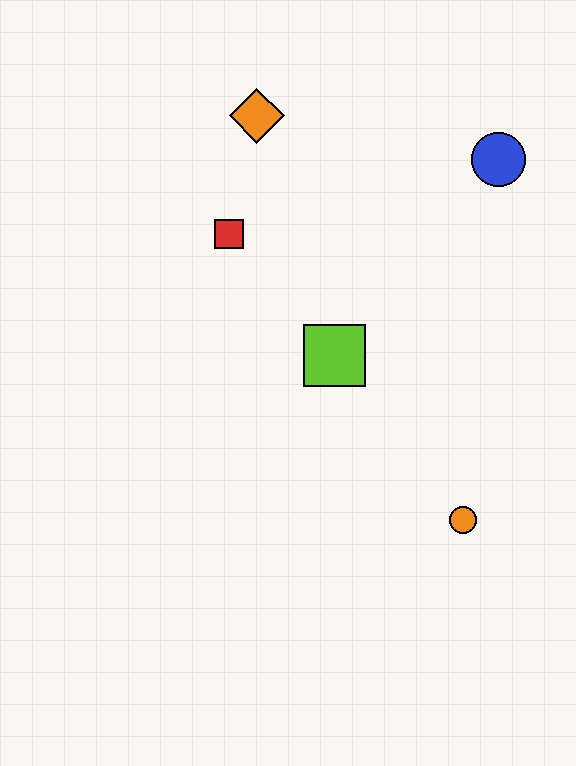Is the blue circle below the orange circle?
No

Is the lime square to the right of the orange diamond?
Yes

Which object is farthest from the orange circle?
The orange diamond is farthest from the orange circle.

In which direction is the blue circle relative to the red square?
The blue circle is to the right of the red square.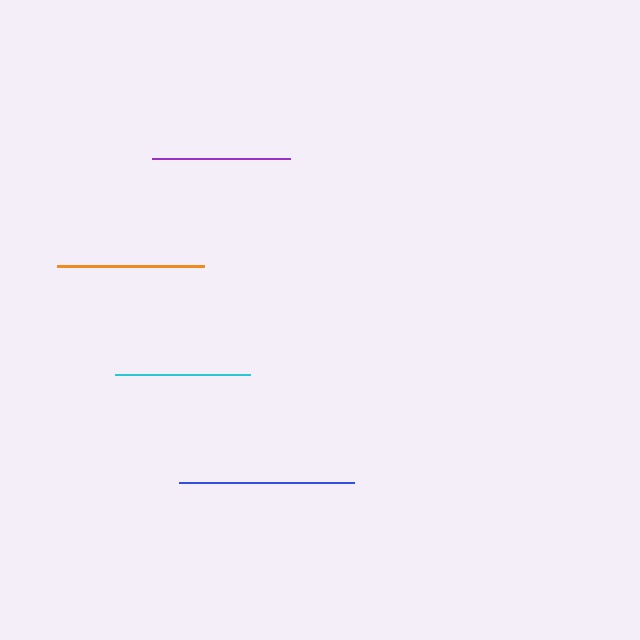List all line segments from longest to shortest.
From longest to shortest: blue, orange, purple, cyan.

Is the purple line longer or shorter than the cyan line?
The purple line is longer than the cyan line.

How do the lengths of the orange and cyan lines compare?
The orange and cyan lines are approximately the same length.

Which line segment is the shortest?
The cyan line is the shortest at approximately 135 pixels.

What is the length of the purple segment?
The purple segment is approximately 139 pixels long.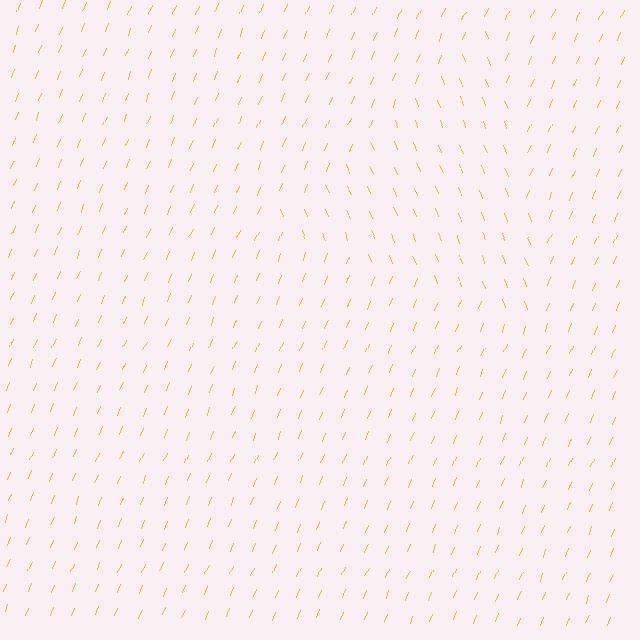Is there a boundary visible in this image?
Yes, there is a texture boundary formed by a change in line orientation.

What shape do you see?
I see a triangle.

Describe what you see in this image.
The image is filled with small yellow line segments. A triangle region in the image has lines oriented differently from the surrounding lines, creating a visible texture boundary.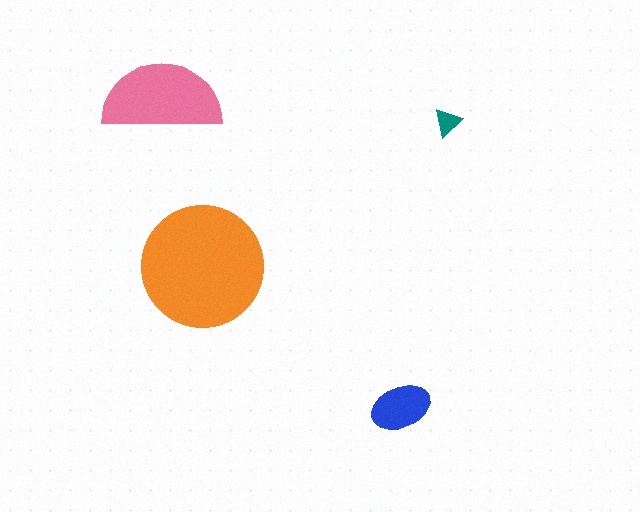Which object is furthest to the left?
The pink semicircle is leftmost.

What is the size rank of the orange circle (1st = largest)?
1st.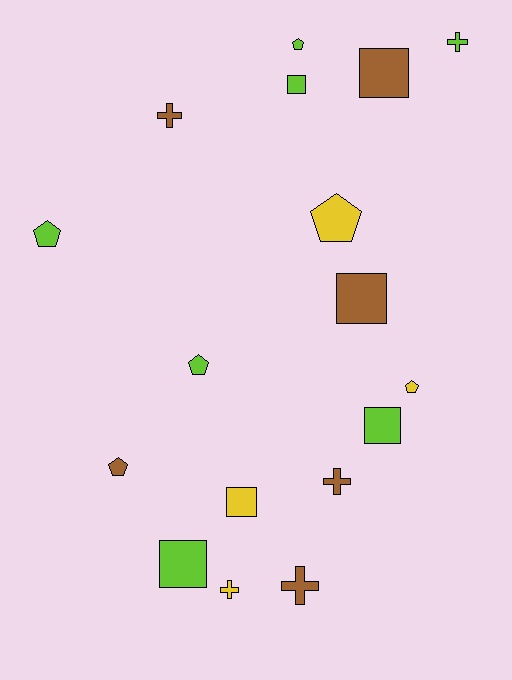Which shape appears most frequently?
Pentagon, with 6 objects.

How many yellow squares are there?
There is 1 yellow square.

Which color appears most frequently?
Lime, with 7 objects.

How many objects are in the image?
There are 17 objects.